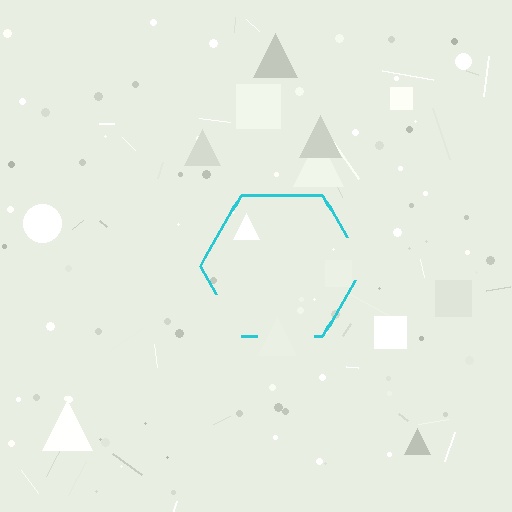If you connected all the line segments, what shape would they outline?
They would outline a hexagon.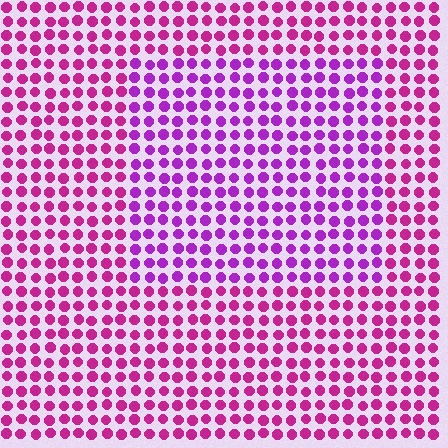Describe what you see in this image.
The image is filled with small magenta elements in a uniform arrangement. A rectangle-shaped region is visible where the elements are tinted to a slightly different hue, forming a subtle color boundary.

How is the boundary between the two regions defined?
The boundary is defined purely by a slight shift in hue (about 29 degrees). Spacing, size, and orientation are identical on both sides.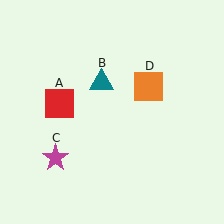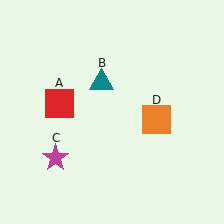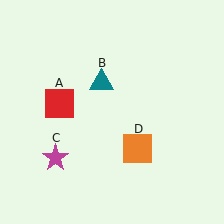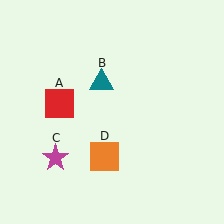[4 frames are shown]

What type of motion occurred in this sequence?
The orange square (object D) rotated clockwise around the center of the scene.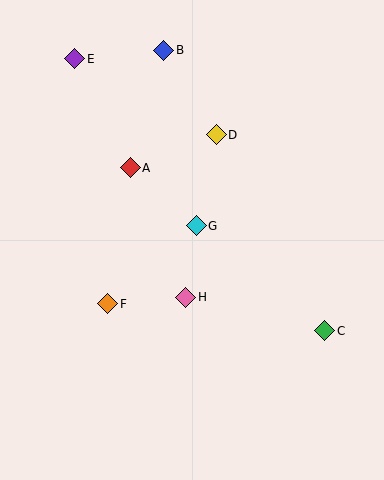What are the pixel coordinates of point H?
Point H is at (186, 297).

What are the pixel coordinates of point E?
Point E is at (75, 59).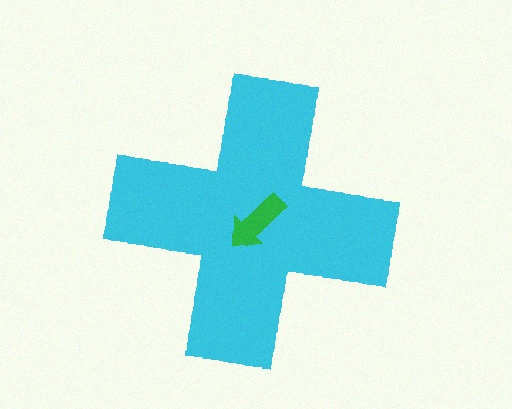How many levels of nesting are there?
2.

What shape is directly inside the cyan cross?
The green arrow.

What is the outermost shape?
The cyan cross.